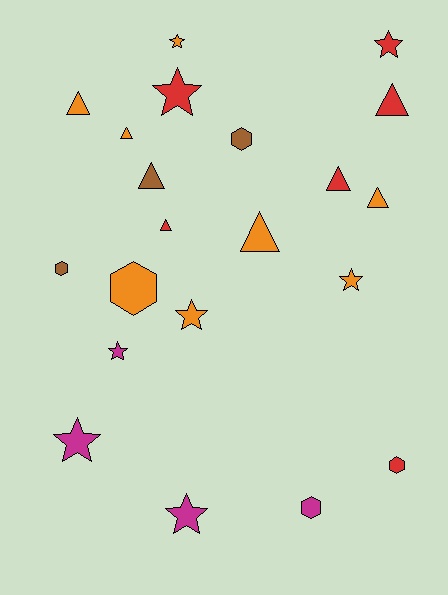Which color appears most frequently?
Orange, with 8 objects.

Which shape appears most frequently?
Triangle, with 8 objects.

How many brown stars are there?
There are no brown stars.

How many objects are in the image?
There are 21 objects.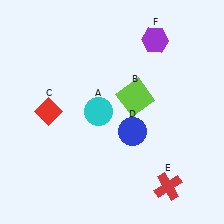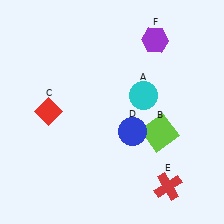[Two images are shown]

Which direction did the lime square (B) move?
The lime square (B) moved down.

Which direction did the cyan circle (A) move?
The cyan circle (A) moved right.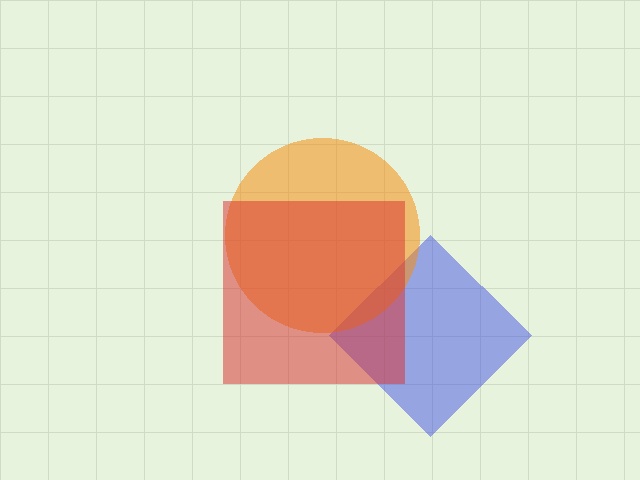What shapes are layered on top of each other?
The layered shapes are: a blue diamond, an orange circle, a red square.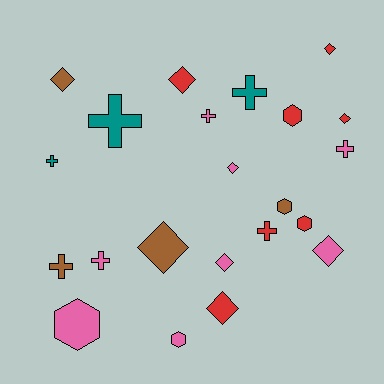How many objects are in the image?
There are 22 objects.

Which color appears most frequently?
Pink, with 8 objects.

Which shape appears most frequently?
Diamond, with 9 objects.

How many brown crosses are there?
There is 1 brown cross.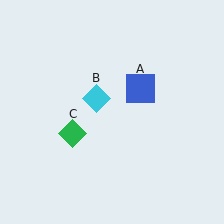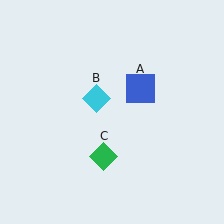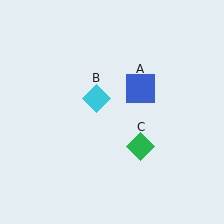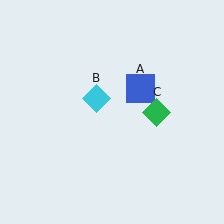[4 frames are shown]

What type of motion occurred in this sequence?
The green diamond (object C) rotated counterclockwise around the center of the scene.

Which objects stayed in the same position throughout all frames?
Blue square (object A) and cyan diamond (object B) remained stationary.